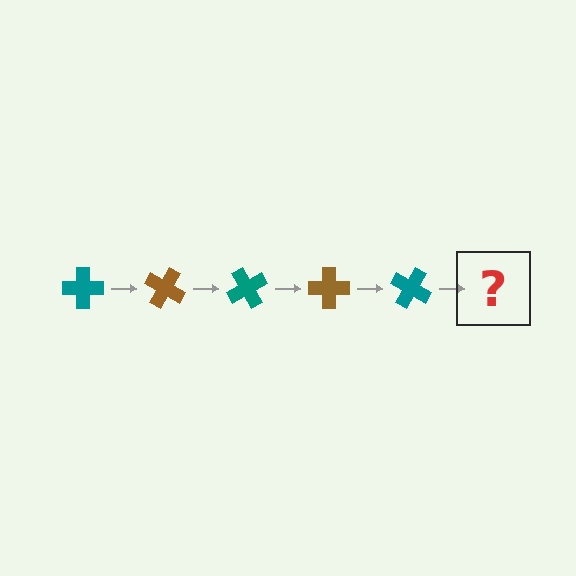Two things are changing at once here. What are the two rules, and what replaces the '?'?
The two rules are that it rotates 30 degrees each step and the color cycles through teal and brown. The '?' should be a brown cross, rotated 150 degrees from the start.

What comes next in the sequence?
The next element should be a brown cross, rotated 150 degrees from the start.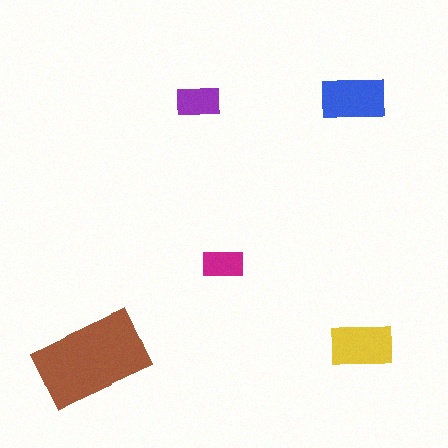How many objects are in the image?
There are 5 objects in the image.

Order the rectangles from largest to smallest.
the brown one, the blue one, the yellow one, the purple one, the magenta one.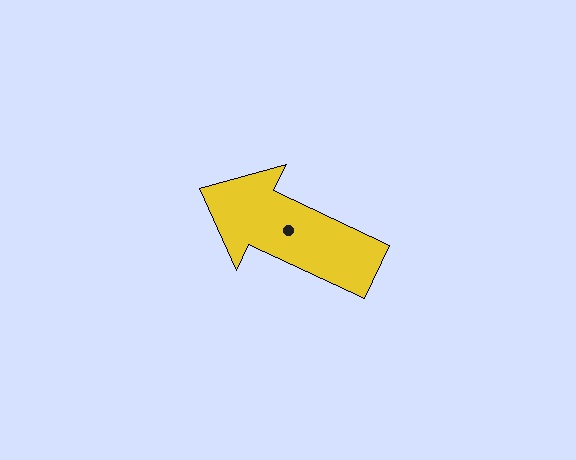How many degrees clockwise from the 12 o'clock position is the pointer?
Approximately 295 degrees.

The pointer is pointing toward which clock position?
Roughly 10 o'clock.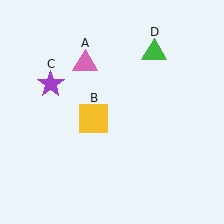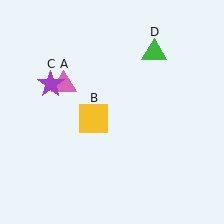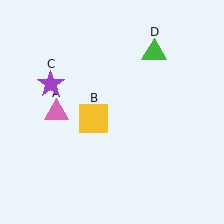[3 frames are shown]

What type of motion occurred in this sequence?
The pink triangle (object A) rotated counterclockwise around the center of the scene.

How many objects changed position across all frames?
1 object changed position: pink triangle (object A).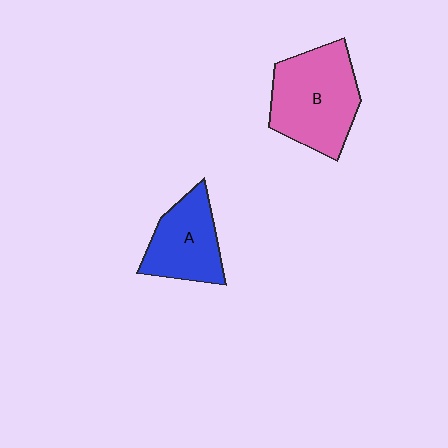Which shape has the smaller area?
Shape A (blue).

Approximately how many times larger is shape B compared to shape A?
Approximately 1.4 times.